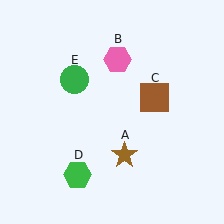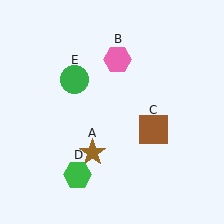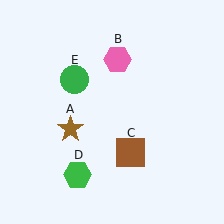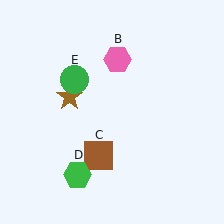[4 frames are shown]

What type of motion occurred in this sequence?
The brown star (object A), brown square (object C) rotated clockwise around the center of the scene.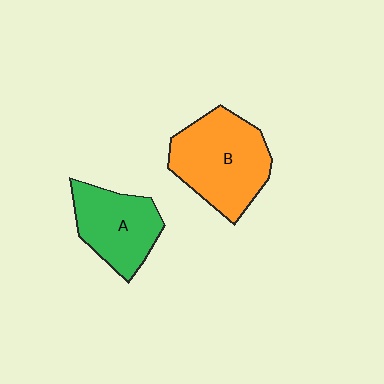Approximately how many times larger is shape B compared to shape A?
Approximately 1.3 times.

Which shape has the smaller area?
Shape A (green).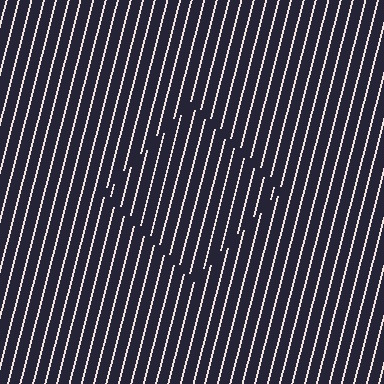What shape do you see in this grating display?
An illusory square. The interior of the shape contains the same grating, shifted by half a period — the contour is defined by the phase discontinuity where line-ends from the inner and outer gratings abut.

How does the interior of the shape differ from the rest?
The interior of the shape contains the same grating, shifted by half a period — the contour is defined by the phase discontinuity where line-ends from the inner and outer gratings abut.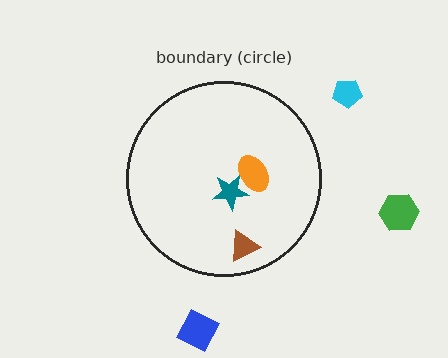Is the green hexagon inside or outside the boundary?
Outside.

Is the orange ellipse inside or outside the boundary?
Inside.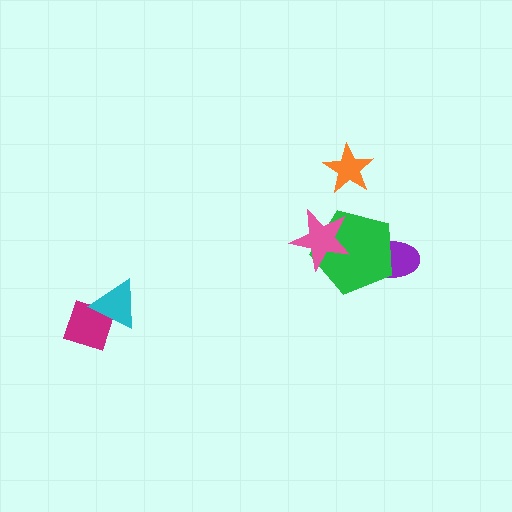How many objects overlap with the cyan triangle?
1 object overlaps with the cyan triangle.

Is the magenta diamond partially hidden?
Yes, it is partially covered by another shape.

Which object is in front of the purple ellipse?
The green pentagon is in front of the purple ellipse.